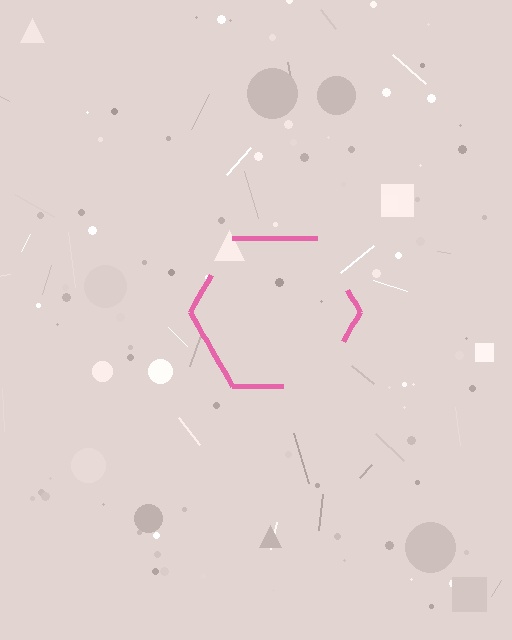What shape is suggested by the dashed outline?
The dashed outline suggests a hexagon.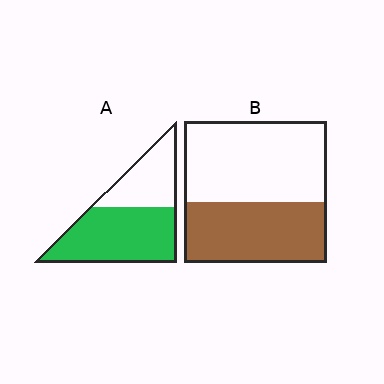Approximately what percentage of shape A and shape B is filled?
A is approximately 65% and B is approximately 45%.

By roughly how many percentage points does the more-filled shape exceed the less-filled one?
By roughly 20 percentage points (A over B).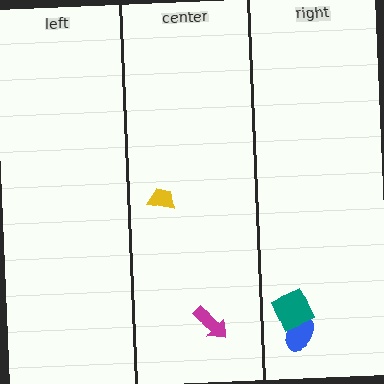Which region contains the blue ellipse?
The right region.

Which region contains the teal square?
The right region.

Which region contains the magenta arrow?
The center region.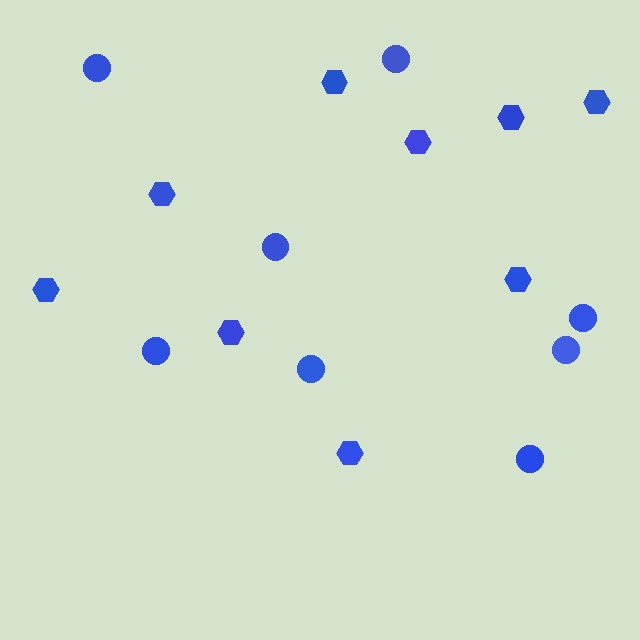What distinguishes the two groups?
There are 2 groups: one group of circles (8) and one group of hexagons (9).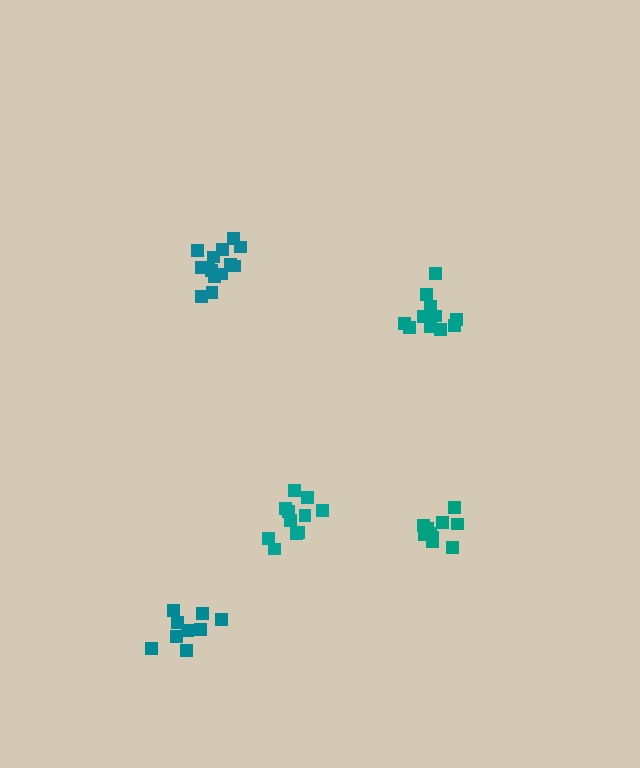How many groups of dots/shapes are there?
There are 5 groups.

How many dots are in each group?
Group 1: 11 dots, Group 2: 14 dots, Group 3: 10 dots, Group 4: 9 dots, Group 5: 11 dots (55 total).